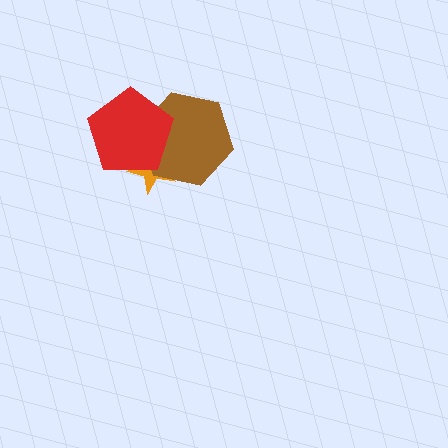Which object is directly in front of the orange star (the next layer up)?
The brown hexagon is directly in front of the orange star.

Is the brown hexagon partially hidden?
Yes, it is partially covered by another shape.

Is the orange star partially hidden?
Yes, it is partially covered by another shape.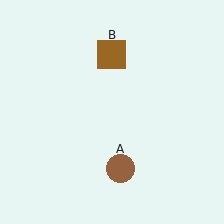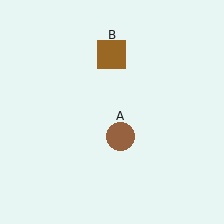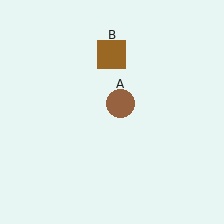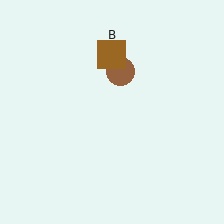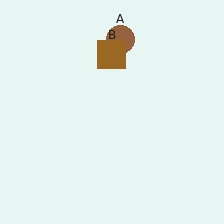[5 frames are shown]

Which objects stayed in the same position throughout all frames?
Brown square (object B) remained stationary.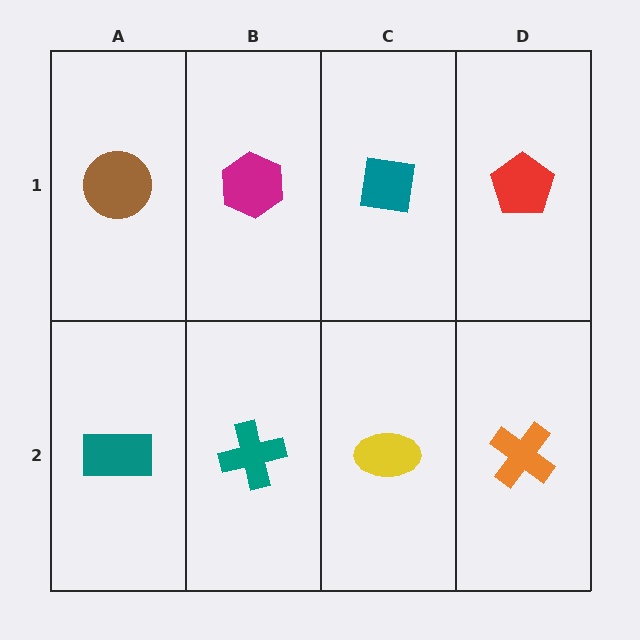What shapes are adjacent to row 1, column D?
An orange cross (row 2, column D), a teal square (row 1, column C).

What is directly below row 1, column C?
A yellow ellipse.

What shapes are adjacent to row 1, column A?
A teal rectangle (row 2, column A), a magenta hexagon (row 1, column B).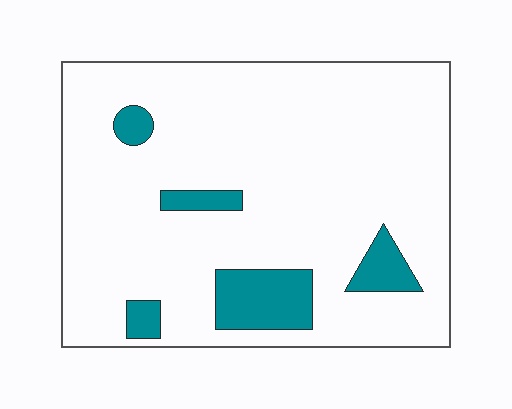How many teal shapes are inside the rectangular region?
5.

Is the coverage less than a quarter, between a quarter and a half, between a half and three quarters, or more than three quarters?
Less than a quarter.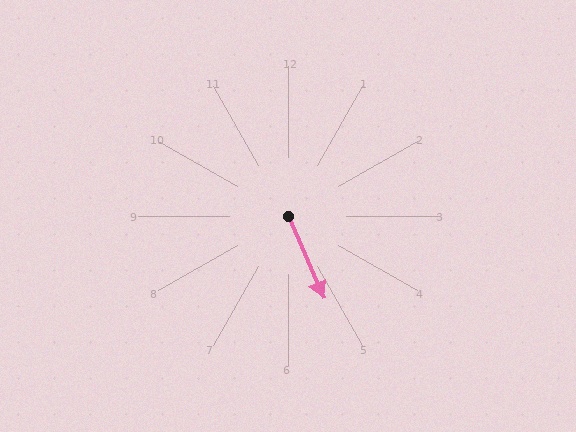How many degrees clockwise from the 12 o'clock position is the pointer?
Approximately 156 degrees.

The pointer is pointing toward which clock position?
Roughly 5 o'clock.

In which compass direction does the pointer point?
Southeast.